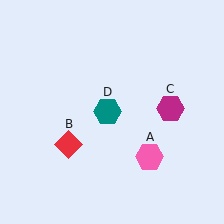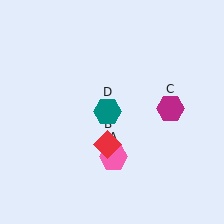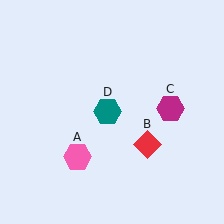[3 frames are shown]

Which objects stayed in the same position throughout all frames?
Magenta hexagon (object C) and teal hexagon (object D) remained stationary.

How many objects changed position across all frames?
2 objects changed position: pink hexagon (object A), red diamond (object B).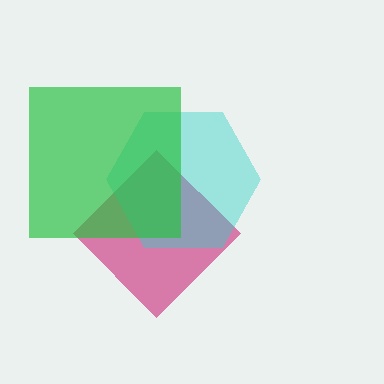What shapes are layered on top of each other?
The layered shapes are: a magenta diamond, a cyan hexagon, a green square.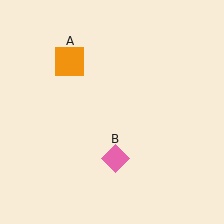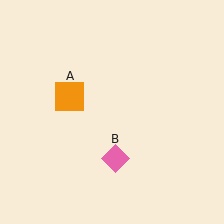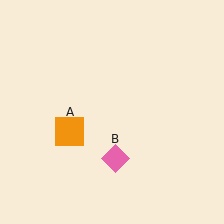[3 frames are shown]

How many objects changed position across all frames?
1 object changed position: orange square (object A).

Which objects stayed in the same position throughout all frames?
Pink diamond (object B) remained stationary.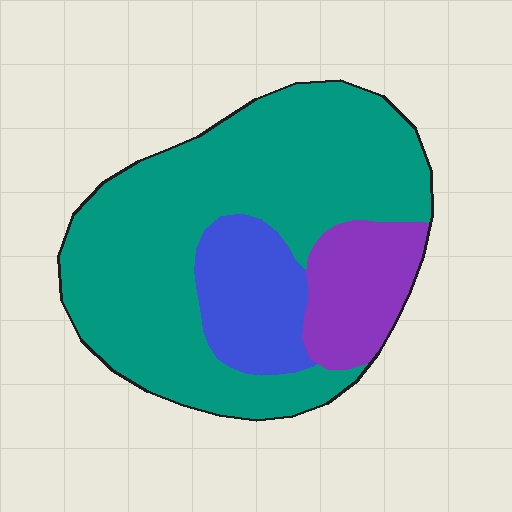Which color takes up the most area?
Teal, at roughly 70%.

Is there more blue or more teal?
Teal.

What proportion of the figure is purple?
Purple takes up less than a sixth of the figure.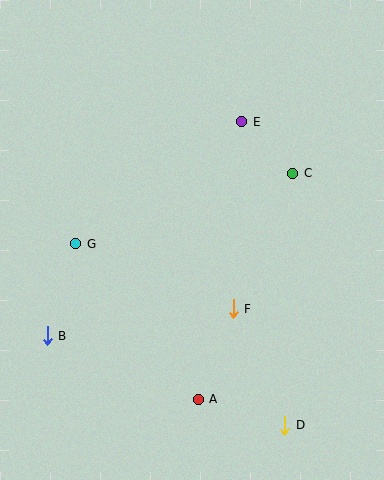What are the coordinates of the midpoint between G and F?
The midpoint between G and F is at (154, 276).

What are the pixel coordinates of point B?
Point B is at (47, 336).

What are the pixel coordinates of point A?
Point A is at (198, 399).